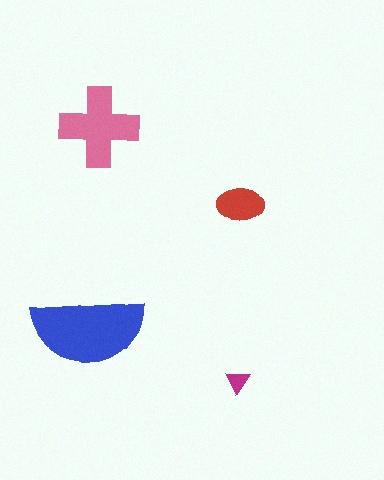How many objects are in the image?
There are 4 objects in the image.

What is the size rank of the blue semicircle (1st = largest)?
1st.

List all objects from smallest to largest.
The magenta triangle, the red ellipse, the pink cross, the blue semicircle.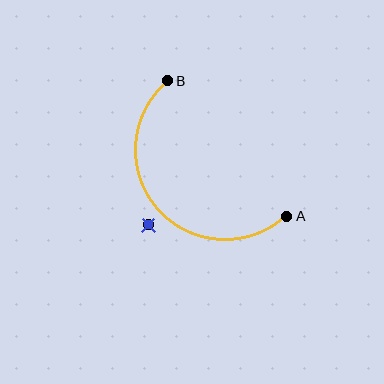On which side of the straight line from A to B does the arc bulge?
The arc bulges below and to the left of the straight line connecting A and B.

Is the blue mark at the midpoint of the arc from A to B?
No — the blue mark does not lie on the arc at all. It sits slightly outside the curve.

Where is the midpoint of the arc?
The arc midpoint is the point on the curve farthest from the straight line joining A and B. It sits below and to the left of that line.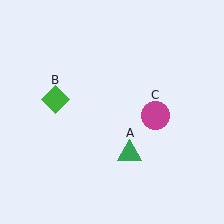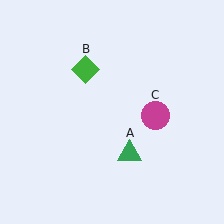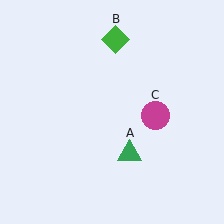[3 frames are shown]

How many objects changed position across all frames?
1 object changed position: green diamond (object B).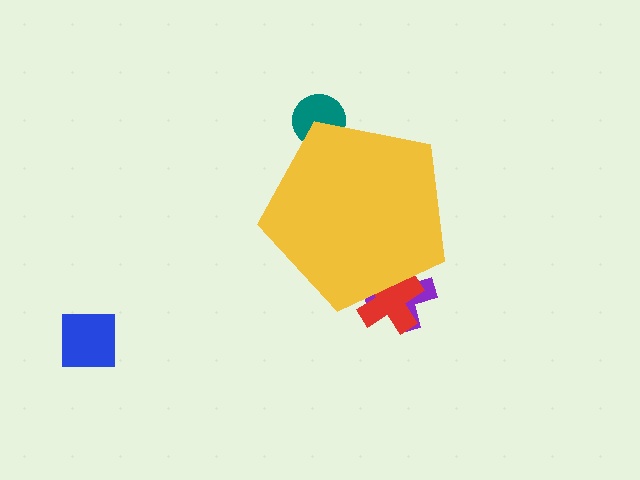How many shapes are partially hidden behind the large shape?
3 shapes are partially hidden.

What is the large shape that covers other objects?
A yellow pentagon.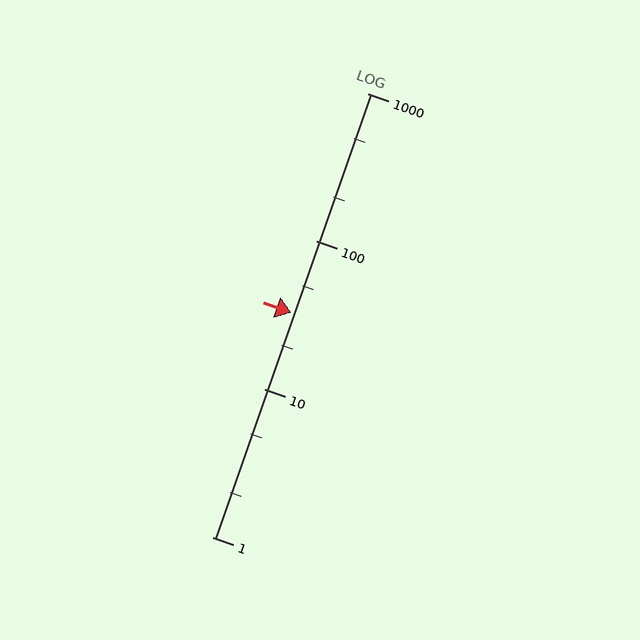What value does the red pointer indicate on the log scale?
The pointer indicates approximately 33.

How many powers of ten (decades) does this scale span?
The scale spans 3 decades, from 1 to 1000.